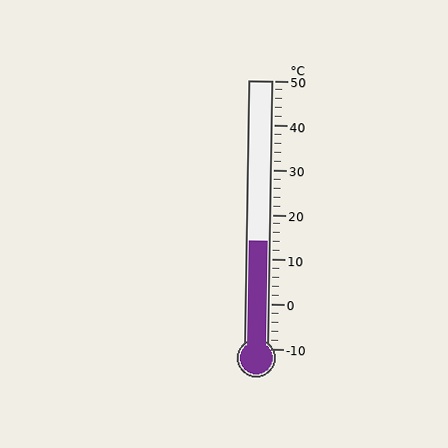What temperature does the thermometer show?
The thermometer shows approximately 14°C.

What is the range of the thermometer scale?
The thermometer scale ranges from -10°C to 50°C.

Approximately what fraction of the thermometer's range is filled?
The thermometer is filled to approximately 40% of its range.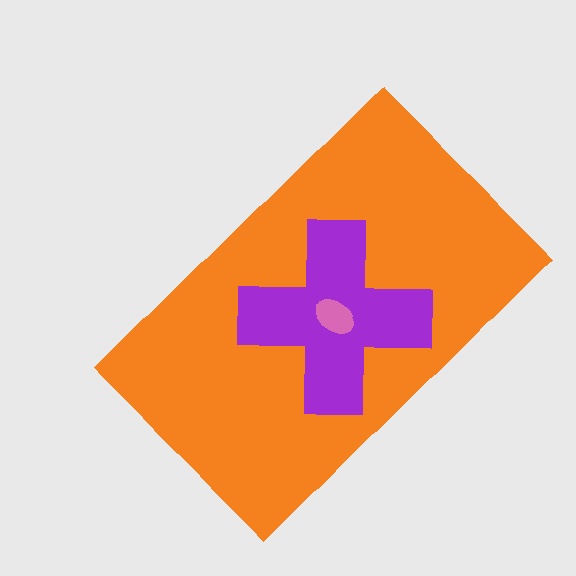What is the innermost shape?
The pink ellipse.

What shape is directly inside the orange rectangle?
The purple cross.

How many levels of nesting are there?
3.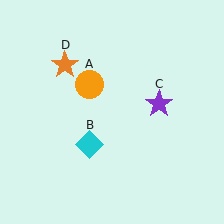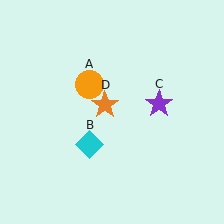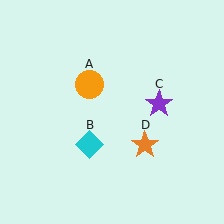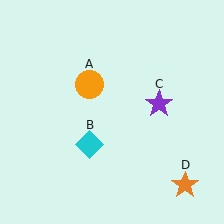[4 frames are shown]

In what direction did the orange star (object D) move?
The orange star (object D) moved down and to the right.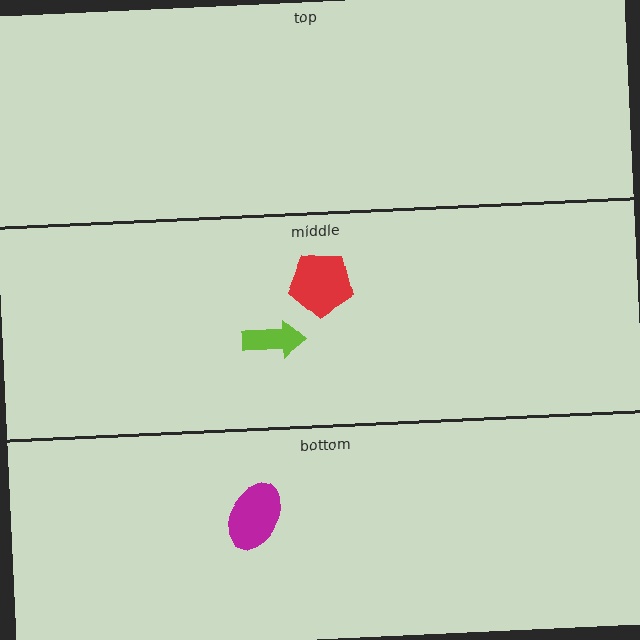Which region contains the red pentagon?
The middle region.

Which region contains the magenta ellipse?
The bottom region.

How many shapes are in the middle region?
2.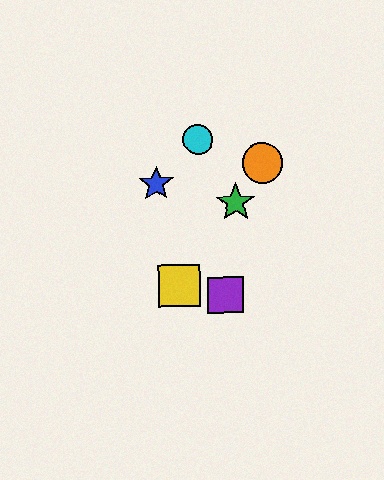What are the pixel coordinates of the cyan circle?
The cyan circle is at (198, 139).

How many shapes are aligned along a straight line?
4 shapes (the red circle, the green star, the yellow square, the orange circle) are aligned along a straight line.